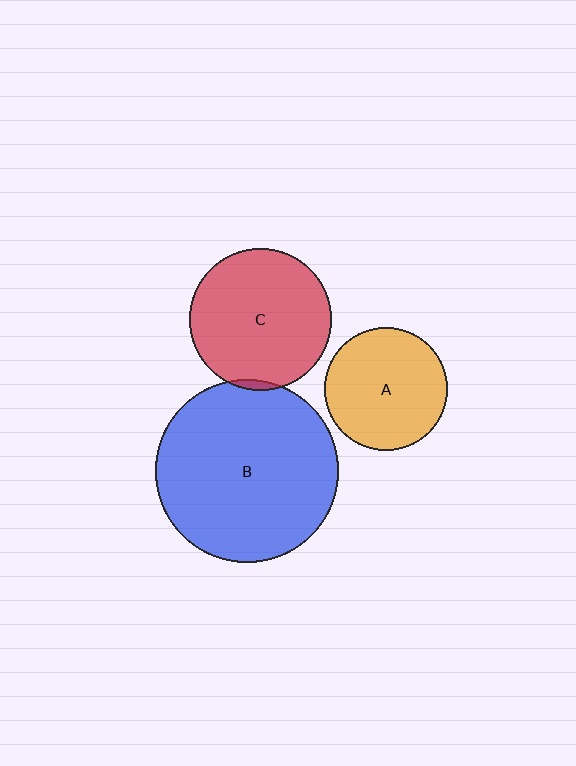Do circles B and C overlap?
Yes.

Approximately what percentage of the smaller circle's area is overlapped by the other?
Approximately 5%.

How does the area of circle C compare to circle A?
Approximately 1.3 times.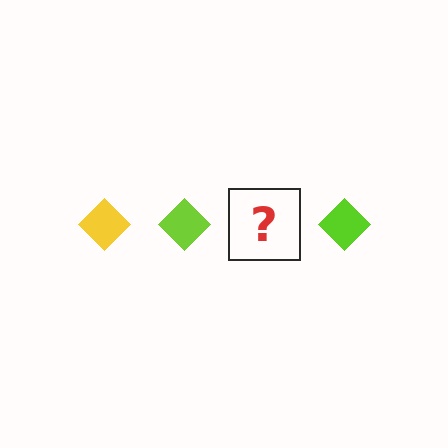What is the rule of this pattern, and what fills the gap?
The rule is that the pattern cycles through yellow, lime diamonds. The gap should be filled with a yellow diamond.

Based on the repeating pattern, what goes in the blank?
The blank should be a yellow diamond.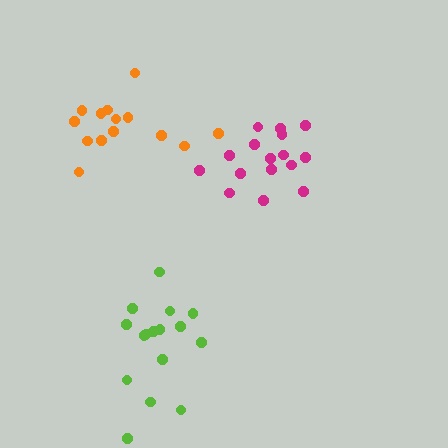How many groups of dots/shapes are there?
There are 3 groups.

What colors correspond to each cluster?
The clusters are colored: lime, magenta, orange.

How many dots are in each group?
Group 1: 16 dots, Group 2: 16 dots, Group 3: 14 dots (46 total).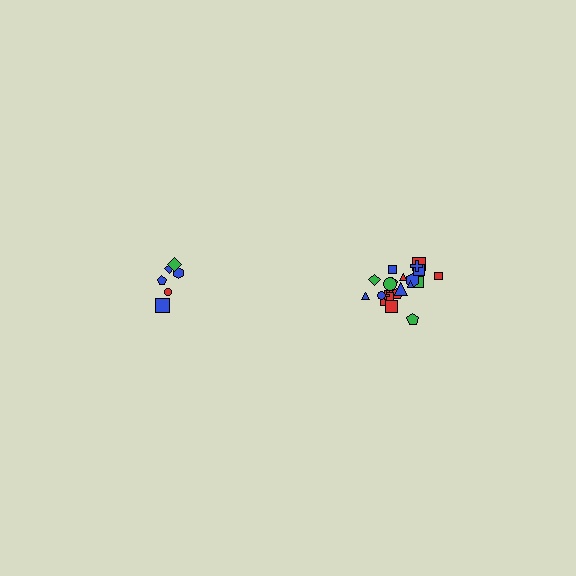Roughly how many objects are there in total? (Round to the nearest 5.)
Roughly 30 objects in total.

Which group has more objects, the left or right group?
The right group.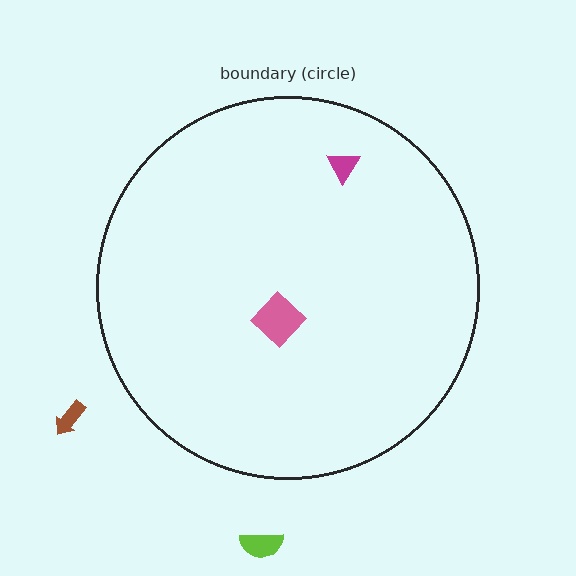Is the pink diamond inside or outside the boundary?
Inside.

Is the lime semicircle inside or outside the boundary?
Outside.